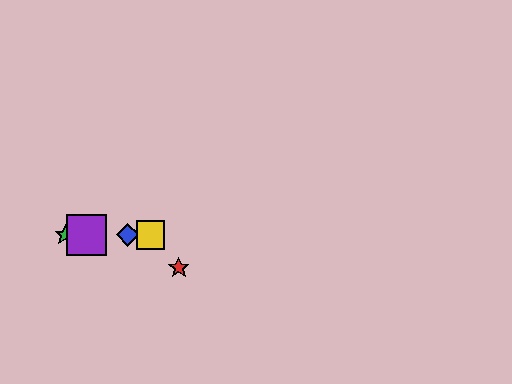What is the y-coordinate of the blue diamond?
The blue diamond is at y≈235.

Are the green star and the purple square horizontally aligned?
Yes, both are at y≈235.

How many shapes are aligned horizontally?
4 shapes (the blue diamond, the green star, the yellow square, the purple square) are aligned horizontally.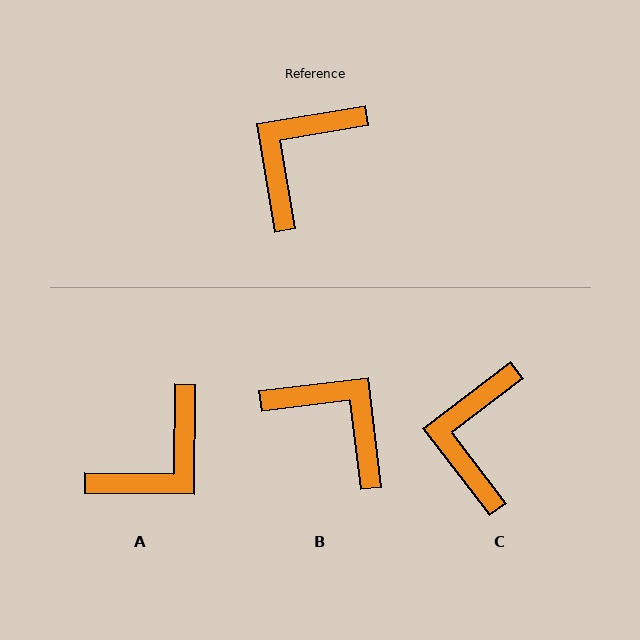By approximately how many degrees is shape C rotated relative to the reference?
Approximately 28 degrees counter-clockwise.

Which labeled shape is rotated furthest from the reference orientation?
A, about 170 degrees away.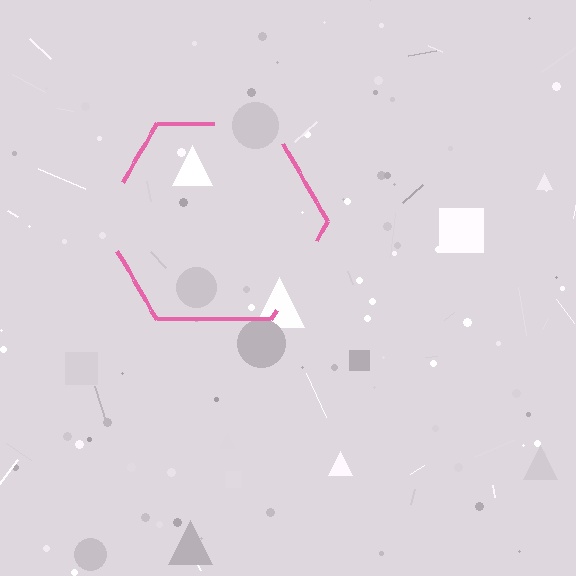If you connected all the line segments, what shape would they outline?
They would outline a hexagon.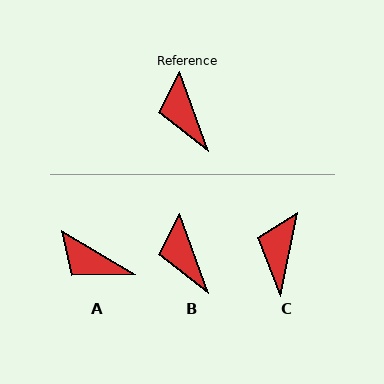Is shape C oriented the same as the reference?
No, it is off by about 31 degrees.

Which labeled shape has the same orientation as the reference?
B.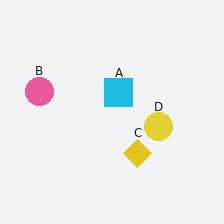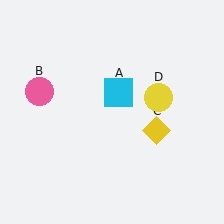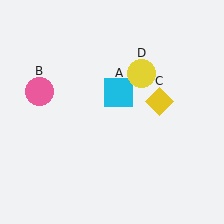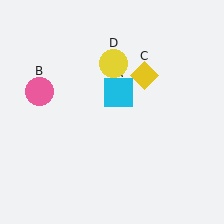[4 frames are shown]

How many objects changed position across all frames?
2 objects changed position: yellow diamond (object C), yellow circle (object D).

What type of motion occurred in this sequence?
The yellow diamond (object C), yellow circle (object D) rotated counterclockwise around the center of the scene.